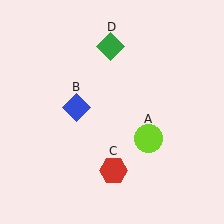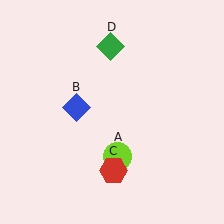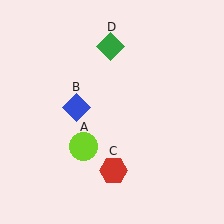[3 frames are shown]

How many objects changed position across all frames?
1 object changed position: lime circle (object A).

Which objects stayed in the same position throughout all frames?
Blue diamond (object B) and red hexagon (object C) and green diamond (object D) remained stationary.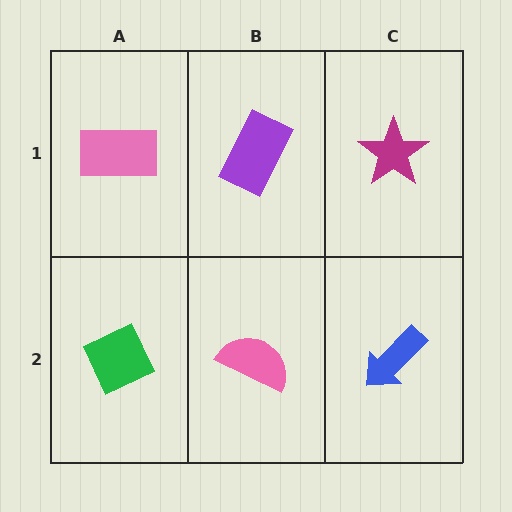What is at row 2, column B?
A pink semicircle.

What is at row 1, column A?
A pink rectangle.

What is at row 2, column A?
A green diamond.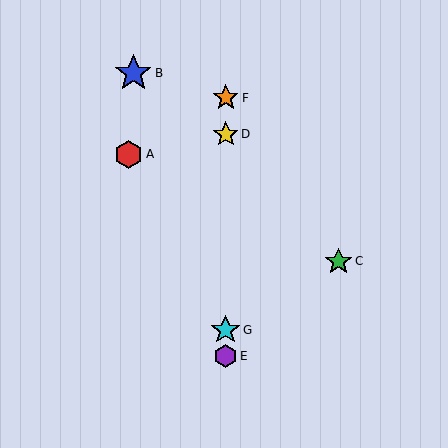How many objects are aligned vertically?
4 objects (D, E, F, G) are aligned vertically.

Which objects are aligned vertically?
Objects D, E, F, G are aligned vertically.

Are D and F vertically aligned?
Yes, both are at x≈226.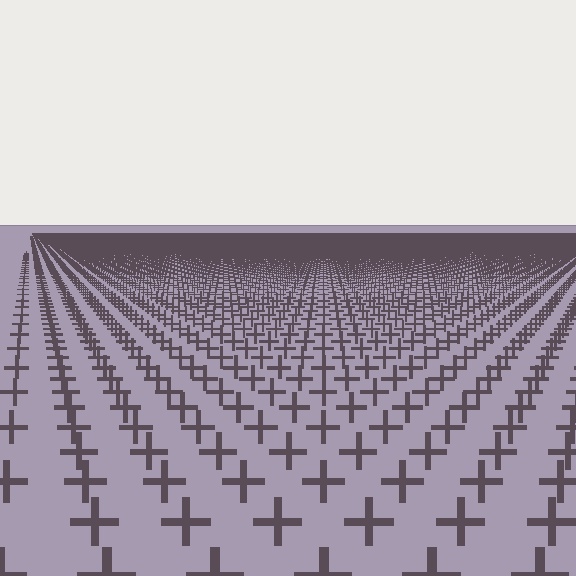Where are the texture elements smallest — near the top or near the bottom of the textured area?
Near the top.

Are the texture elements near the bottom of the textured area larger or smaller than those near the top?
Larger. Near the bottom, elements are closer to the viewer and appear at a bigger on-screen size.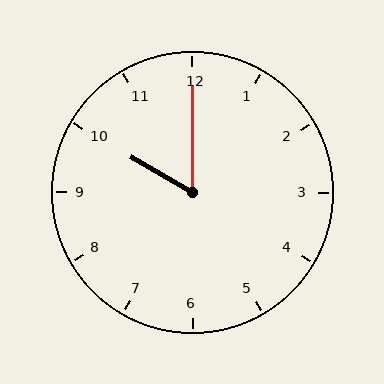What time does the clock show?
10:00.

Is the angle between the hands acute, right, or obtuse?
It is acute.